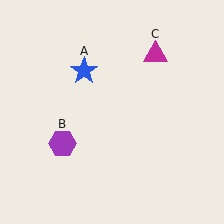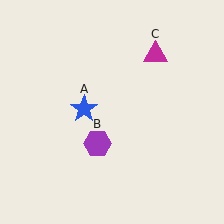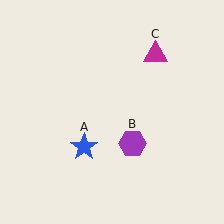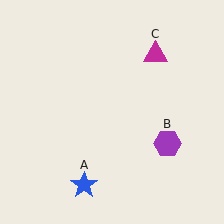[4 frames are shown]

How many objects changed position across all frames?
2 objects changed position: blue star (object A), purple hexagon (object B).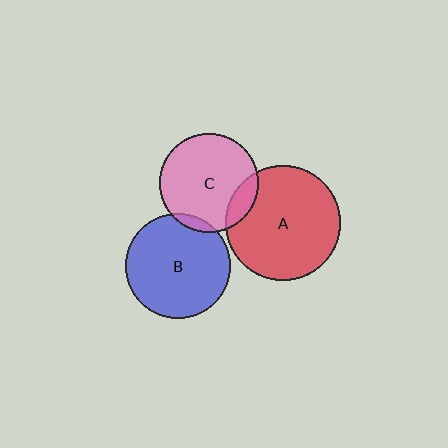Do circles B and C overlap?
Yes.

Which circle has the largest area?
Circle A (red).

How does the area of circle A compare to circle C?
Approximately 1.4 times.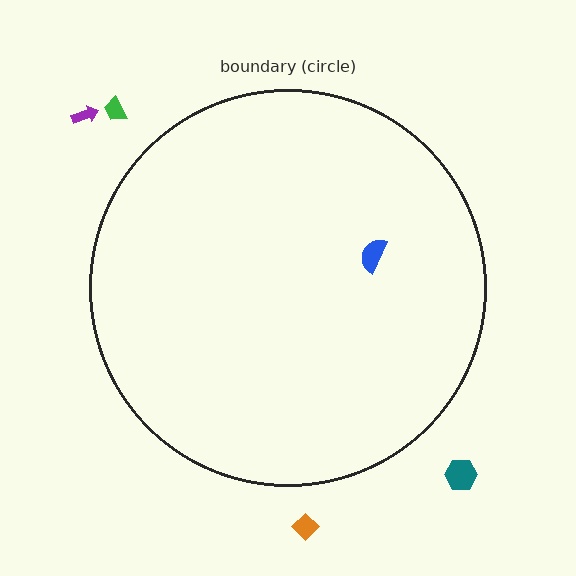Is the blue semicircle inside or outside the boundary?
Inside.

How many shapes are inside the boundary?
1 inside, 4 outside.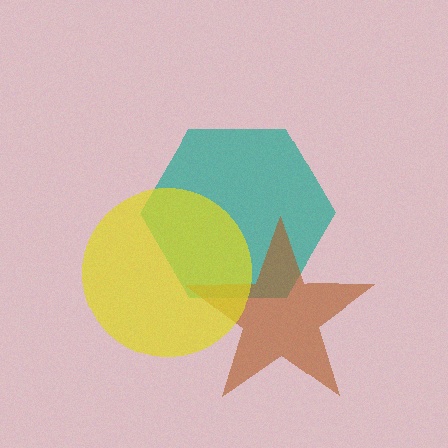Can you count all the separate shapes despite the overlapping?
Yes, there are 3 separate shapes.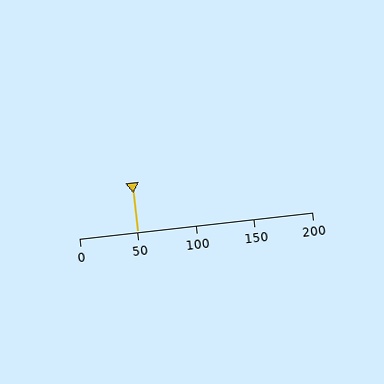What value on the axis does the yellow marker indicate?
The marker indicates approximately 50.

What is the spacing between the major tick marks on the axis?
The major ticks are spaced 50 apart.